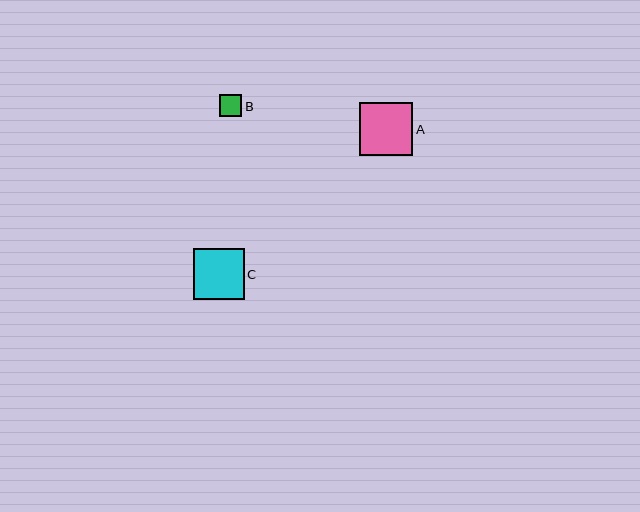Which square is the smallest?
Square B is the smallest with a size of approximately 22 pixels.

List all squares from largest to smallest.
From largest to smallest: A, C, B.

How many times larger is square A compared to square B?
Square A is approximately 2.4 times the size of square B.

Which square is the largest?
Square A is the largest with a size of approximately 53 pixels.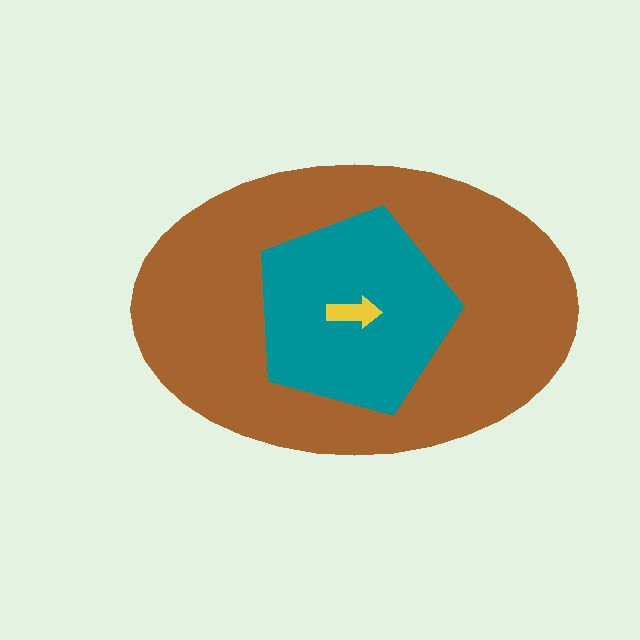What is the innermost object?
The yellow arrow.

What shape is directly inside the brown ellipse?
The teal pentagon.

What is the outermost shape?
The brown ellipse.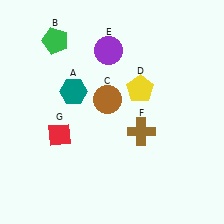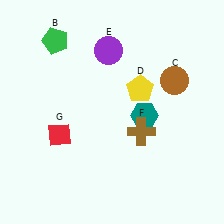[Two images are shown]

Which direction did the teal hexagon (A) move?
The teal hexagon (A) moved right.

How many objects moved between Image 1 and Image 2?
2 objects moved between the two images.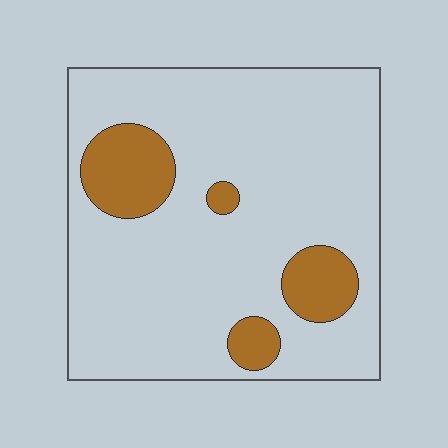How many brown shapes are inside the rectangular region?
4.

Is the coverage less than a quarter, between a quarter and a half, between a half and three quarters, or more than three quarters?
Less than a quarter.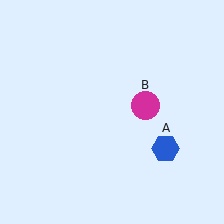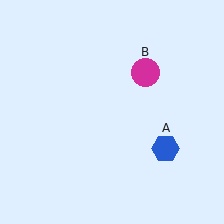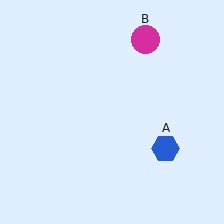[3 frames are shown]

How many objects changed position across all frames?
1 object changed position: magenta circle (object B).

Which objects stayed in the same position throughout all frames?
Blue hexagon (object A) remained stationary.